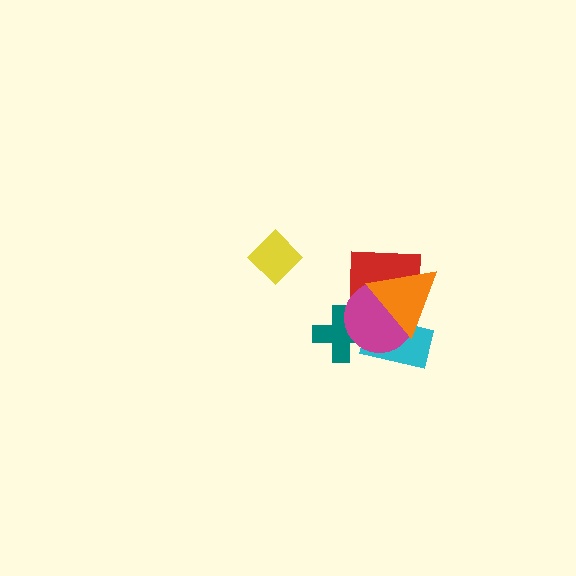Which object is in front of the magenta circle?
The orange triangle is in front of the magenta circle.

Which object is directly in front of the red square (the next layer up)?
The magenta circle is directly in front of the red square.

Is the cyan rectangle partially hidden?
Yes, it is partially covered by another shape.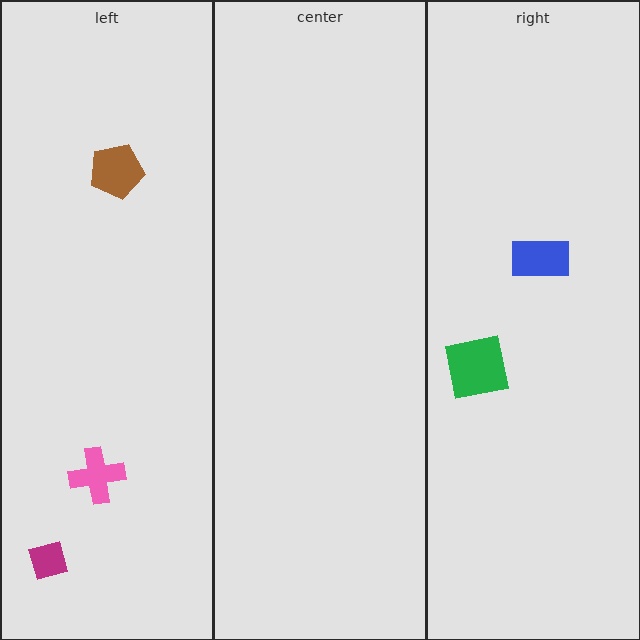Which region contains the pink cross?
The left region.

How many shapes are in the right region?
2.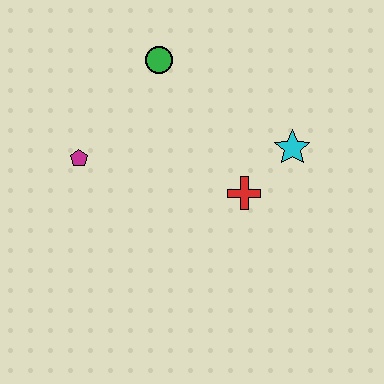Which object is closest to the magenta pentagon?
The green circle is closest to the magenta pentagon.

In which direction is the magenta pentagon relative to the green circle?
The magenta pentagon is below the green circle.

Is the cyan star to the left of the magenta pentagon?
No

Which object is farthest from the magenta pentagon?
The cyan star is farthest from the magenta pentagon.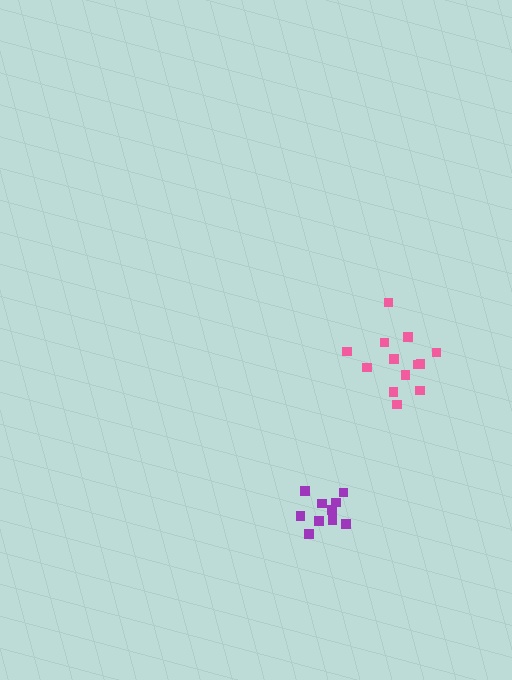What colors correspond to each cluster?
The clusters are colored: pink, purple.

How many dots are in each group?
Group 1: 14 dots, Group 2: 10 dots (24 total).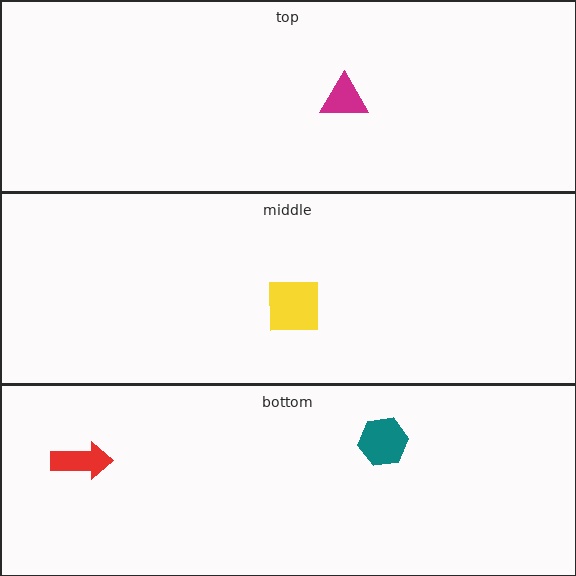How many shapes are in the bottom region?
2.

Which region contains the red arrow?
The bottom region.